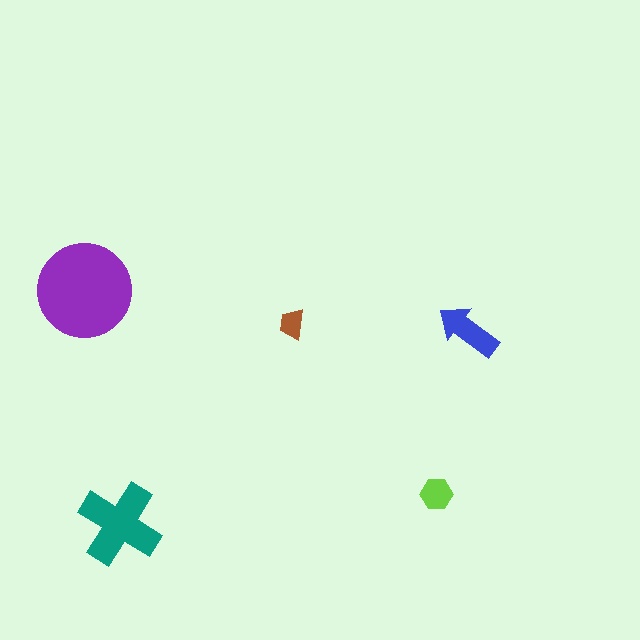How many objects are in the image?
There are 5 objects in the image.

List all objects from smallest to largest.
The brown trapezoid, the lime hexagon, the blue arrow, the teal cross, the purple circle.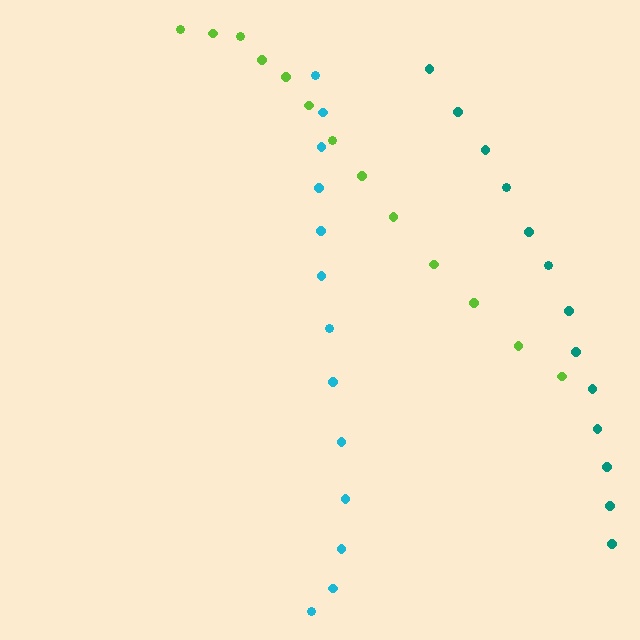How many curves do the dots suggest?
There are 3 distinct paths.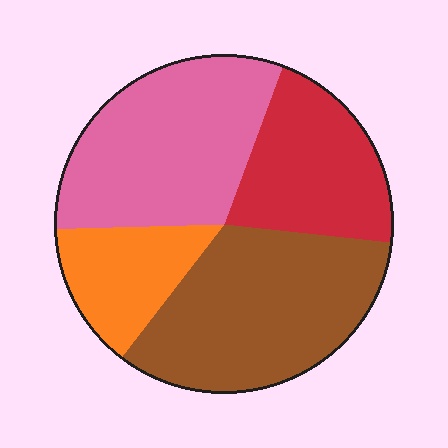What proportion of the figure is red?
Red covers roughly 20% of the figure.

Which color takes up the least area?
Orange, at roughly 15%.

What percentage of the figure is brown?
Brown takes up about one third (1/3) of the figure.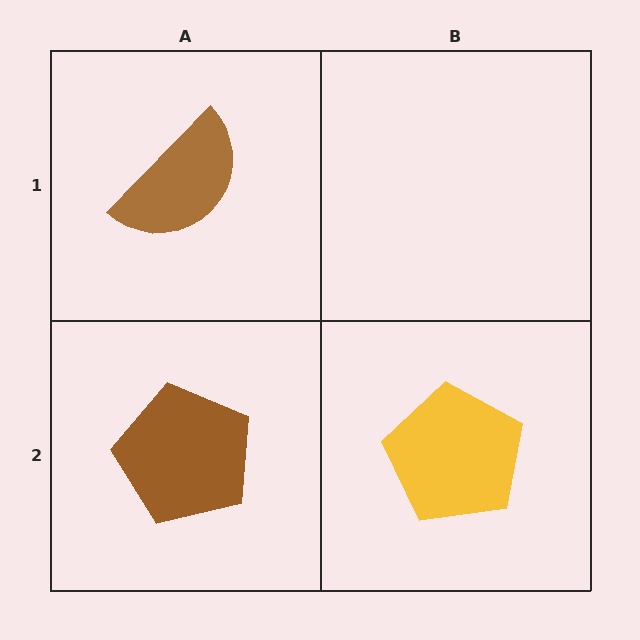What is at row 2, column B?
A yellow pentagon.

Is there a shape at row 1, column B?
No, that cell is empty.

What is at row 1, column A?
A brown semicircle.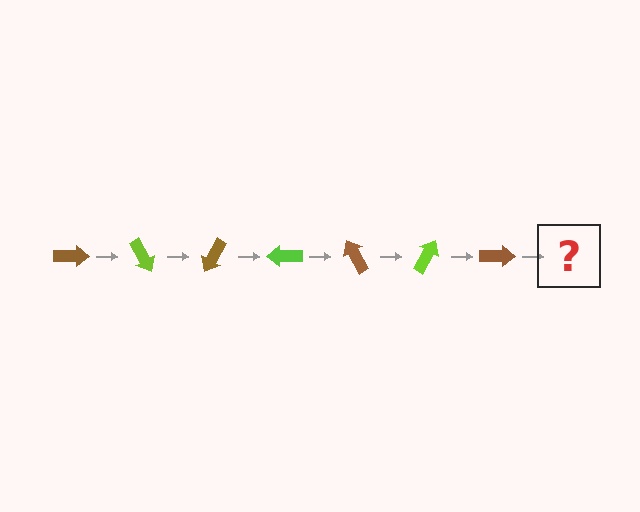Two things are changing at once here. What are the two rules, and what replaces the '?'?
The two rules are that it rotates 60 degrees each step and the color cycles through brown and lime. The '?' should be a lime arrow, rotated 420 degrees from the start.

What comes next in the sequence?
The next element should be a lime arrow, rotated 420 degrees from the start.